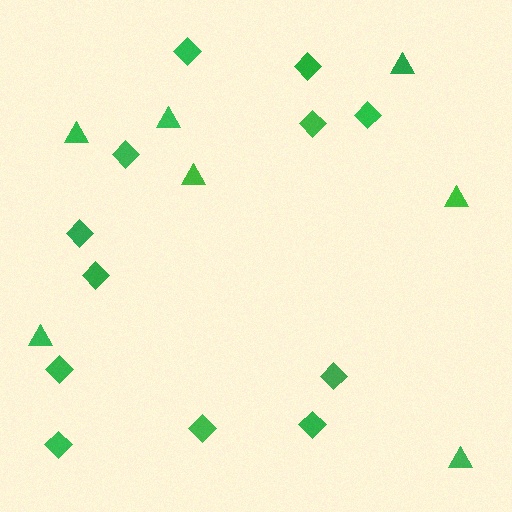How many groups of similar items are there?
There are 2 groups: one group of diamonds (12) and one group of triangles (7).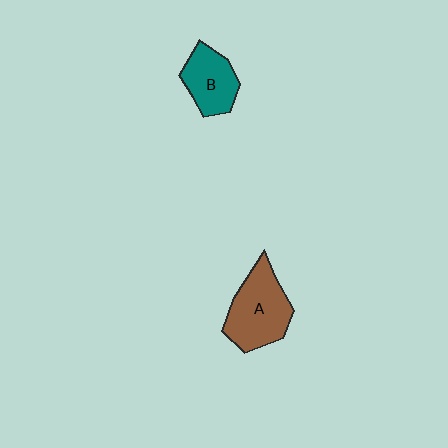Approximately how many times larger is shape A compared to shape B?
Approximately 1.4 times.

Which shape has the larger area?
Shape A (brown).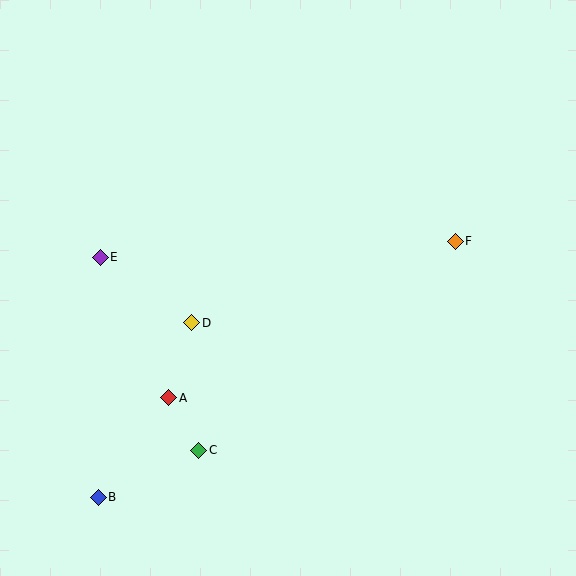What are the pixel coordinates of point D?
Point D is at (192, 323).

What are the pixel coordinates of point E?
Point E is at (100, 257).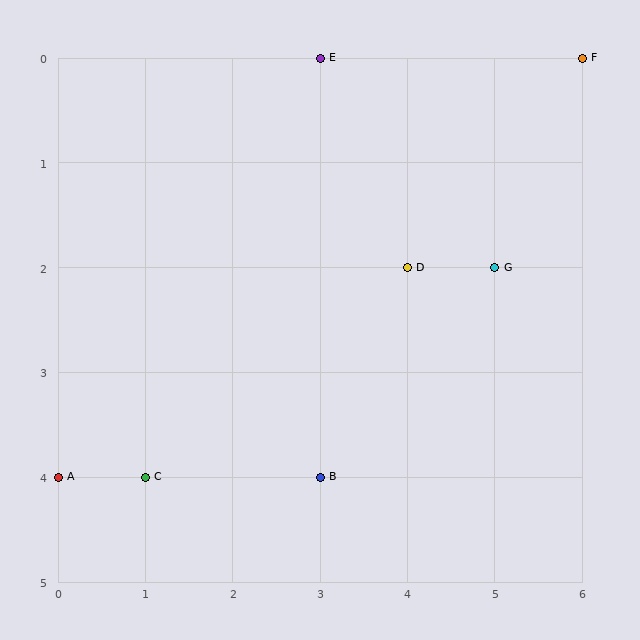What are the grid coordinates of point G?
Point G is at grid coordinates (5, 2).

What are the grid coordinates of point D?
Point D is at grid coordinates (4, 2).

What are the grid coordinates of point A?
Point A is at grid coordinates (0, 4).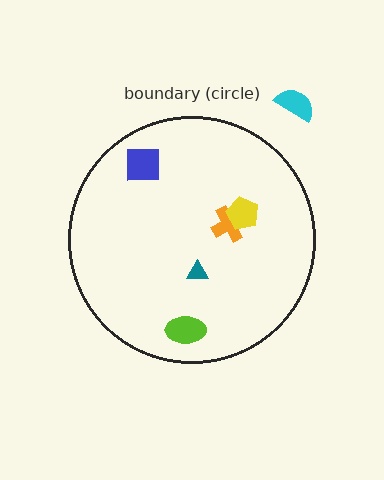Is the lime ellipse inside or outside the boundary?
Inside.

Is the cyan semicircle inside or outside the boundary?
Outside.